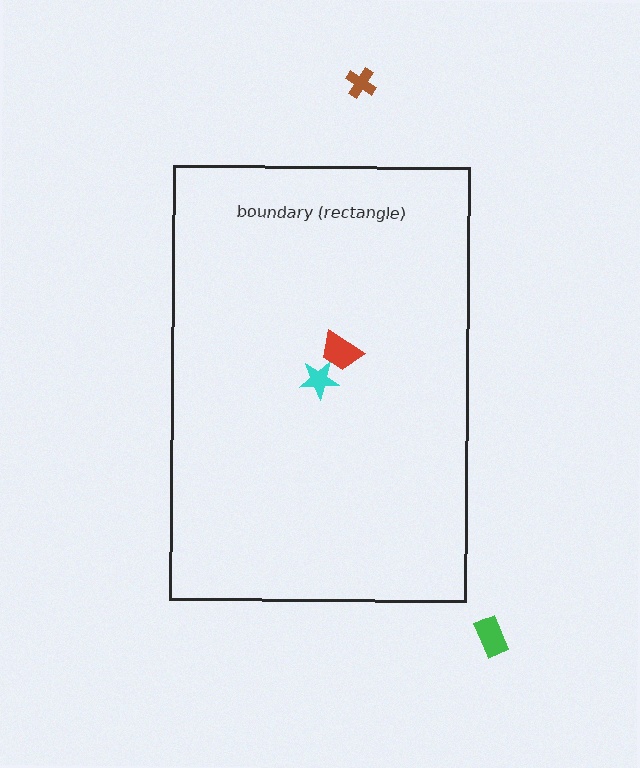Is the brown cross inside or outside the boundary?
Outside.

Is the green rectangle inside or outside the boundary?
Outside.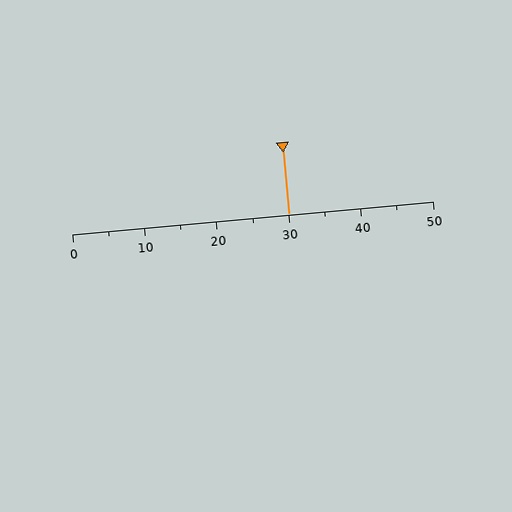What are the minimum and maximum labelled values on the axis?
The axis runs from 0 to 50.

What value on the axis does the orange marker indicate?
The marker indicates approximately 30.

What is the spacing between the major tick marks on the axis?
The major ticks are spaced 10 apart.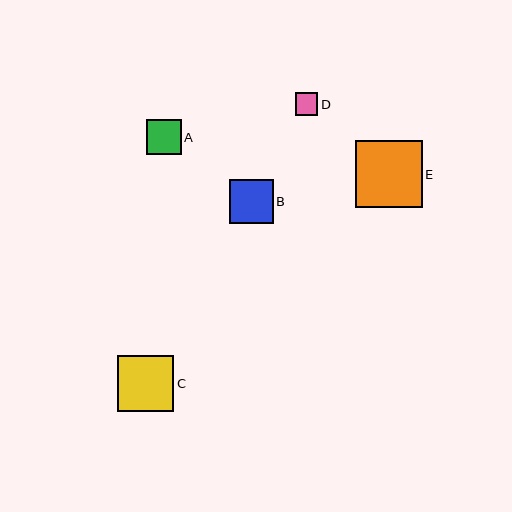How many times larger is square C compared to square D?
Square C is approximately 2.4 times the size of square D.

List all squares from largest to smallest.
From largest to smallest: E, C, B, A, D.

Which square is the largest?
Square E is the largest with a size of approximately 67 pixels.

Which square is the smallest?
Square D is the smallest with a size of approximately 23 pixels.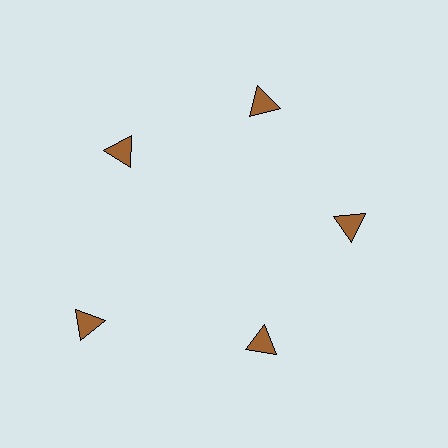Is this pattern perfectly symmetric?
No. The 5 brown triangles are arranged in a ring, but one element near the 8 o'clock position is pushed outward from the center, breaking the 5-fold rotational symmetry.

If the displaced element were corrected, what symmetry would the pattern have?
It would have 5-fold rotational symmetry — the pattern would map onto itself every 72 degrees.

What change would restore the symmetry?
The symmetry would be restored by moving it inward, back onto the ring so that all 5 triangles sit at equal angles and equal distance from the center.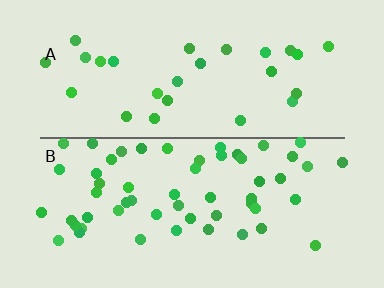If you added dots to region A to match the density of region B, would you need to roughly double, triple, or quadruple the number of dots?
Approximately double.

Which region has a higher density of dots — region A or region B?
B (the bottom).